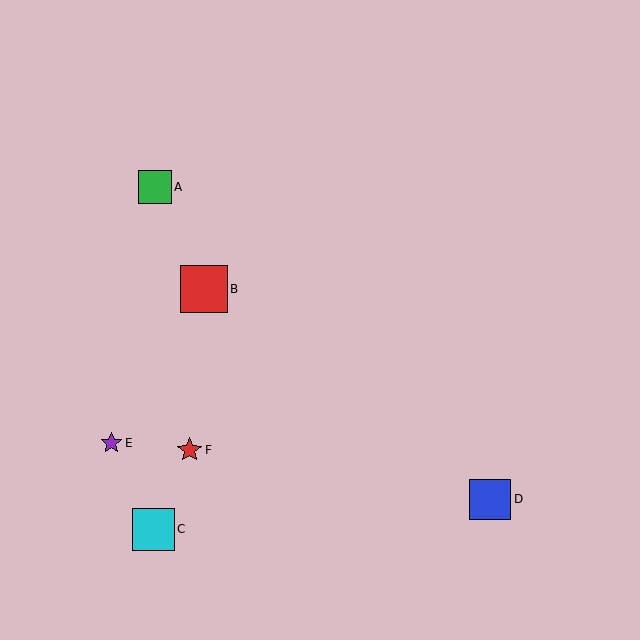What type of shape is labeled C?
Shape C is a cyan square.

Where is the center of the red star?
The center of the red star is at (189, 450).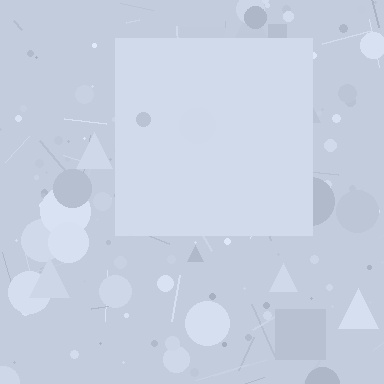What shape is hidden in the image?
A square is hidden in the image.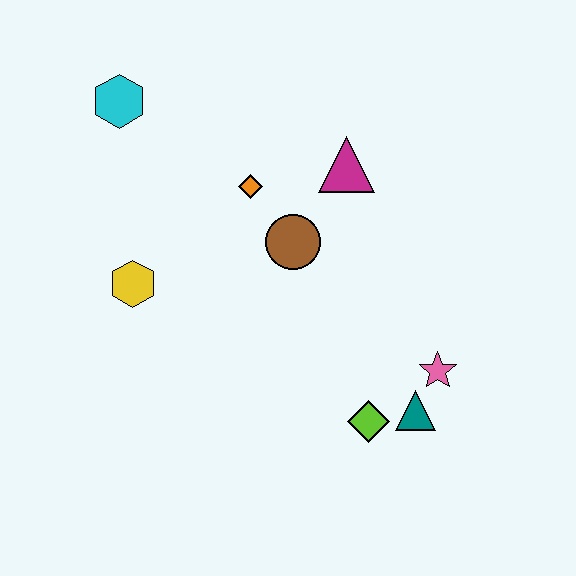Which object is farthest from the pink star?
The cyan hexagon is farthest from the pink star.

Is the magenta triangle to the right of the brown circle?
Yes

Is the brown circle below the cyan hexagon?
Yes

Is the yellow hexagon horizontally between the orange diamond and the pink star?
No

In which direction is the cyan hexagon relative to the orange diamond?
The cyan hexagon is to the left of the orange diamond.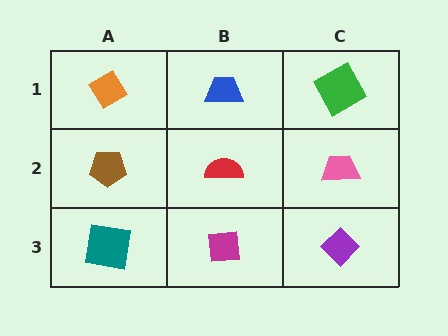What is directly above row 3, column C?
A pink trapezoid.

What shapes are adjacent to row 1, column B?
A red semicircle (row 2, column B), an orange diamond (row 1, column A), a green square (row 1, column C).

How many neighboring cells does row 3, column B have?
3.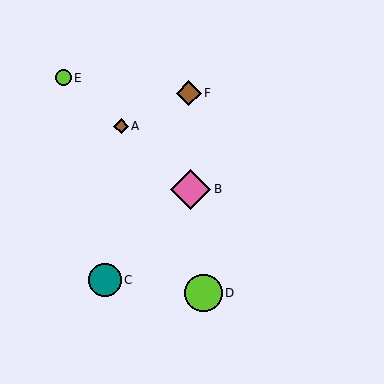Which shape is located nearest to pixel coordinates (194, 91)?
The brown diamond (labeled F) at (189, 93) is nearest to that location.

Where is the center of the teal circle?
The center of the teal circle is at (105, 280).